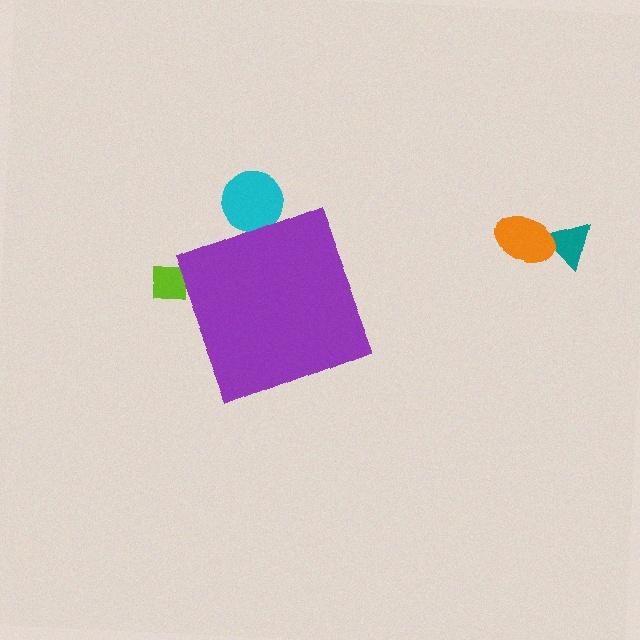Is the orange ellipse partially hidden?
No, the orange ellipse is fully visible.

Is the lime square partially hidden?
Yes, the lime square is partially hidden behind the purple diamond.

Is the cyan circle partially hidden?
Yes, the cyan circle is partially hidden behind the purple diamond.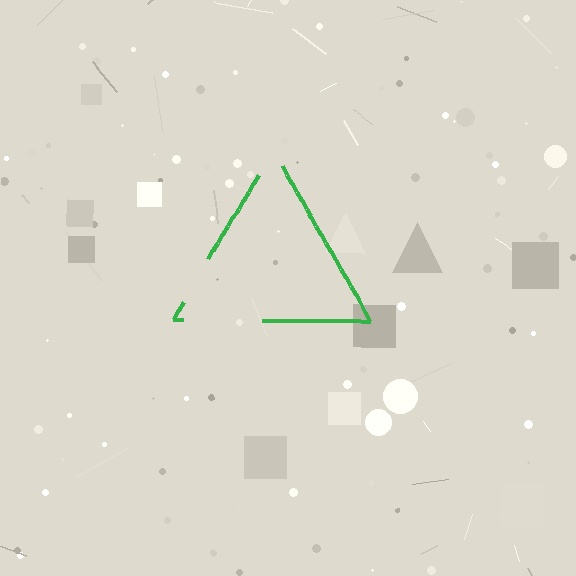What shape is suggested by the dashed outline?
The dashed outline suggests a triangle.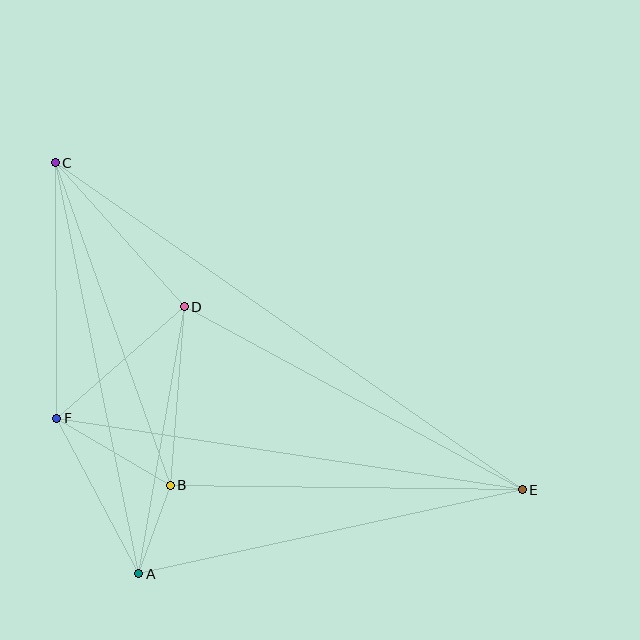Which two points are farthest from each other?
Points C and E are farthest from each other.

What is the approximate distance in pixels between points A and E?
The distance between A and E is approximately 392 pixels.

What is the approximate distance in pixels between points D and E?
The distance between D and E is approximately 384 pixels.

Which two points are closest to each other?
Points A and B are closest to each other.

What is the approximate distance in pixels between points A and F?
The distance between A and F is approximately 176 pixels.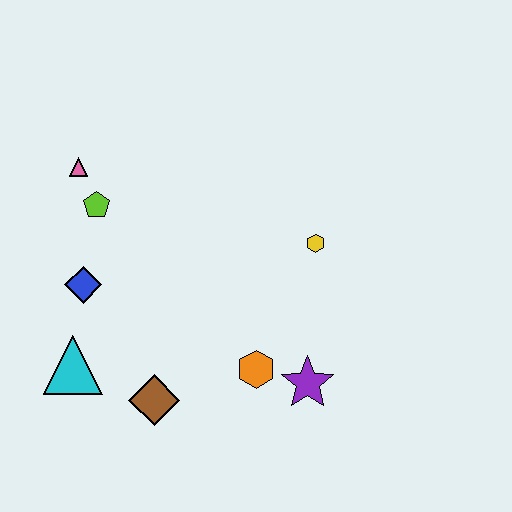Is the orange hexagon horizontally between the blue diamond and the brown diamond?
No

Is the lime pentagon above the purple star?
Yes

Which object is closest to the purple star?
The orange hexagon is closest to the purple star.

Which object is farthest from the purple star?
The pink triangle is farthest from the purple star.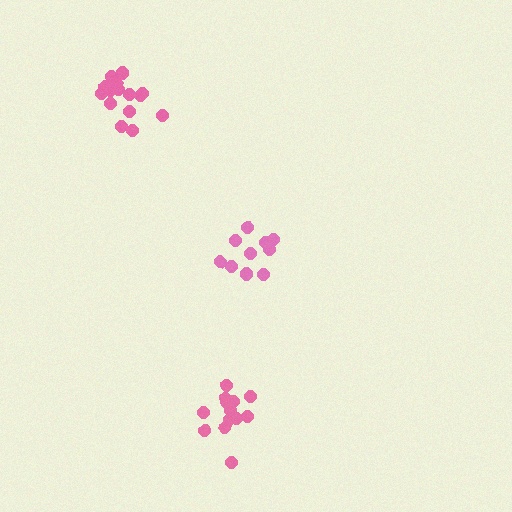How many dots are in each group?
Group 1: 13 dots, Group 2: 10 dots, Group 3: 16 dots (39 total).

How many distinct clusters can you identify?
There are 3 distinct clusters.